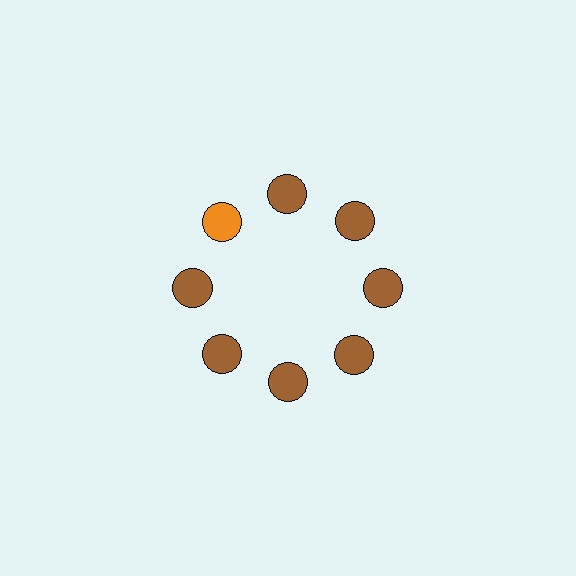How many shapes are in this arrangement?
There are 8 shapes arranged in a ring pattern.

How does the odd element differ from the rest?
It has a different color: orange instead of brown.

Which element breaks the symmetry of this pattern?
The orange circle at roughly the 10 o'clock position breaks the symmetry. All other shapes are brown circles.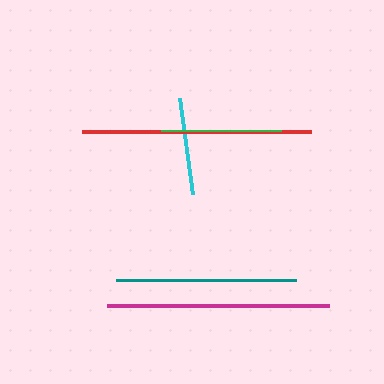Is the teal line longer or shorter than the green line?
The teal line is longer than the green line.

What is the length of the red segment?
The red segment is approximately 230 pixels long.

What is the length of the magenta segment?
The magenta segment is approximately 222 pixels long.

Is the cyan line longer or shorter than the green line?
The green line is longer than the cyan line.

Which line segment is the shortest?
The cyan line is the shortest at approximately 97 pixels.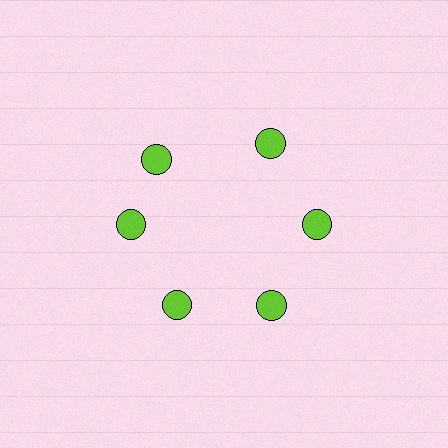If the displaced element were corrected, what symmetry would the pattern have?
It would have 6-fold rotational symmetry — the pattern would map onto itself every 60 degrees.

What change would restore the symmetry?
The symmetry would be restored by rotating it back into even spacing with its neighbors so that all 6 circles sit at equal angles and equal distance from the center.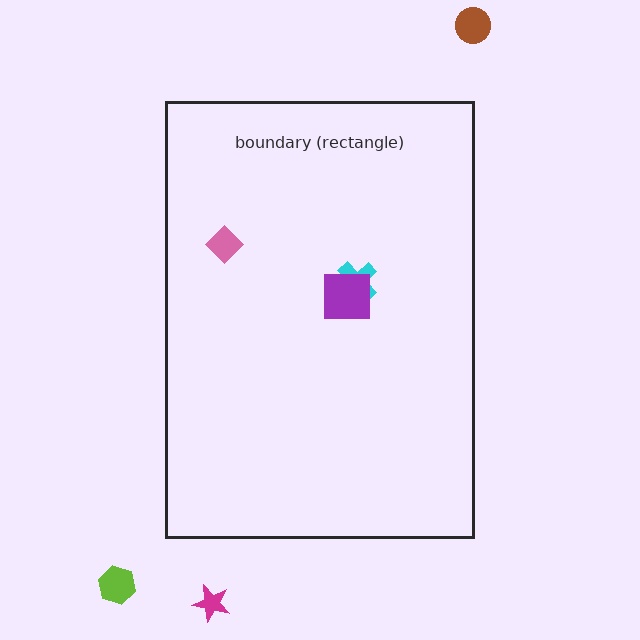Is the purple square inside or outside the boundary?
Inside.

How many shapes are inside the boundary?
3 inside, 3 outside.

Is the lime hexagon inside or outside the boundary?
Outside.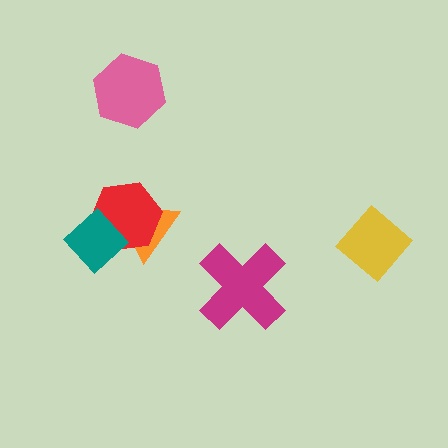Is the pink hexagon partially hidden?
No, no other shape covers it.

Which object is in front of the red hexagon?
The teal diamond is in front of the red hexagon.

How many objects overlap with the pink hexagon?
0 objects overlap with the pink hexagon.